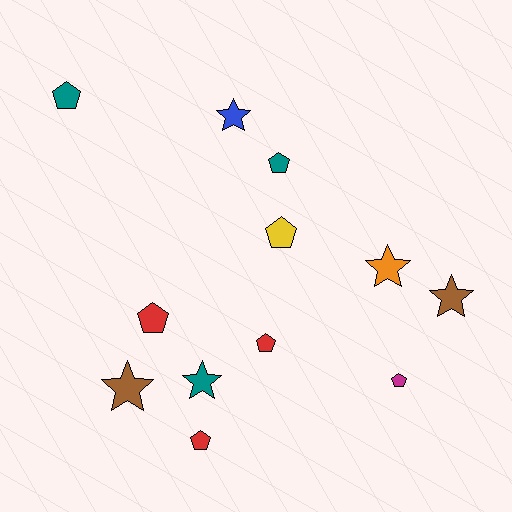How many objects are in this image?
There are 12 objects.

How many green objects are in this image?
There are no green objects.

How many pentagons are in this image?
There are 7 pentagons.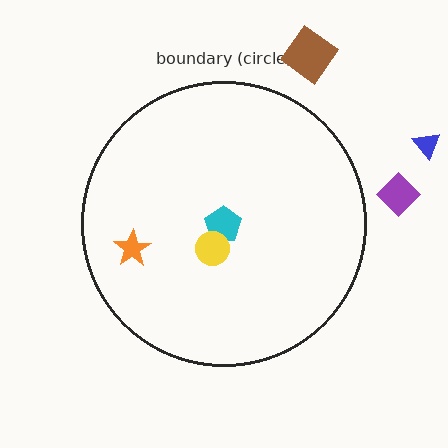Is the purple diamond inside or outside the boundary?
Outside.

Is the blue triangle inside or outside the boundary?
Outside.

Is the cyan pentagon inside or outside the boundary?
Inside.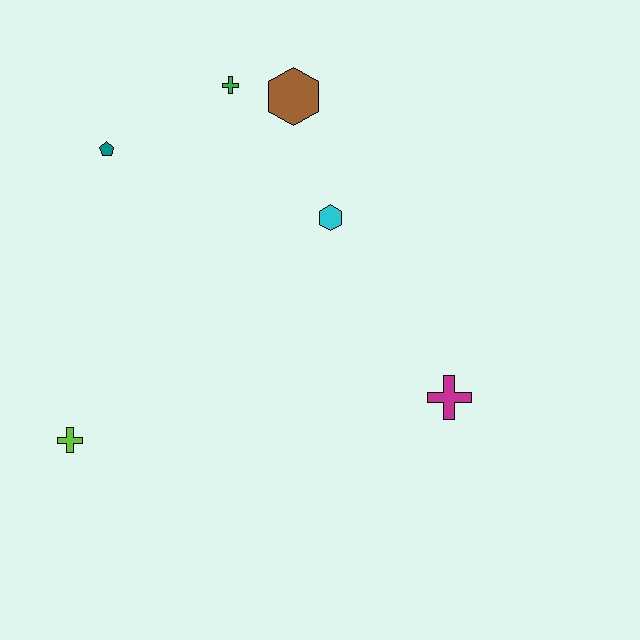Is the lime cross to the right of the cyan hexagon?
No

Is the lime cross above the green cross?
No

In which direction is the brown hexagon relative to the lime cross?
The brown hexagon is above the lime cross.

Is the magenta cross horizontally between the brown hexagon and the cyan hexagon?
No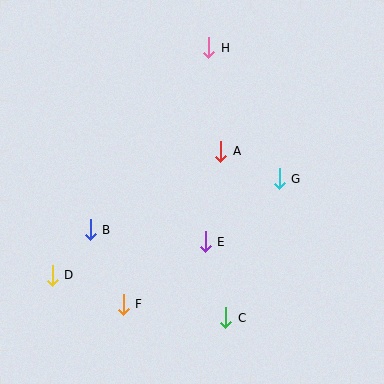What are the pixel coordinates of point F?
Point F is at (123, 304).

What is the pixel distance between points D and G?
The distance between D and G is 246 pixels.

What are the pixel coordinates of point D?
Point D is at (52, 275).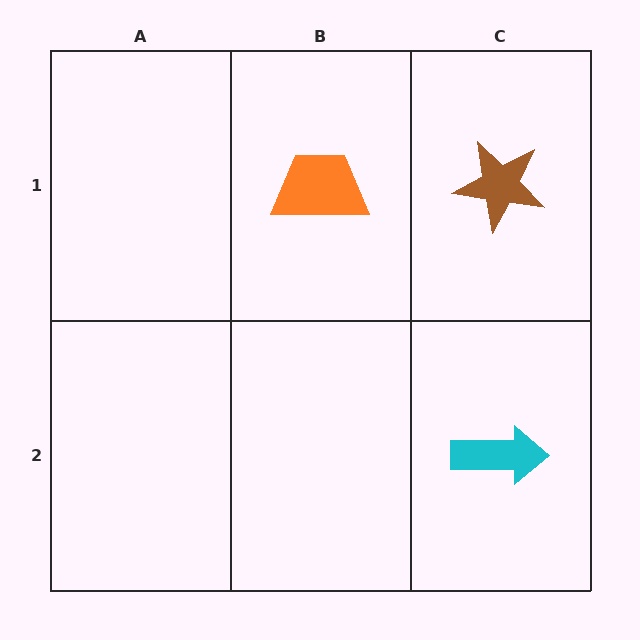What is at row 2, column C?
A cyan arrow.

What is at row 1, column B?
An orange trapezoid.